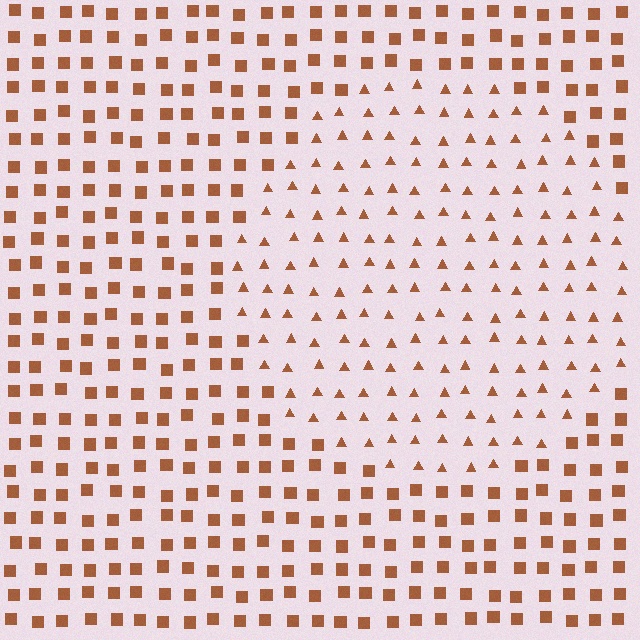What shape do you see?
I see a circle.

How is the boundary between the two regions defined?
The boundary is defined by a change in element shape: triangles inside vs. squares outside. All elements share the same color and spacing.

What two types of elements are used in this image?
The image uses triangles inside the circle region and squares outside it.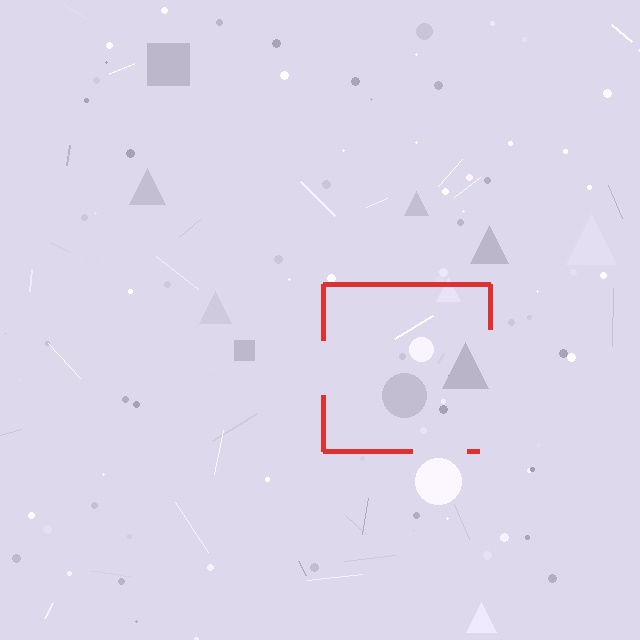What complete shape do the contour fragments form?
The contour fragments form a square.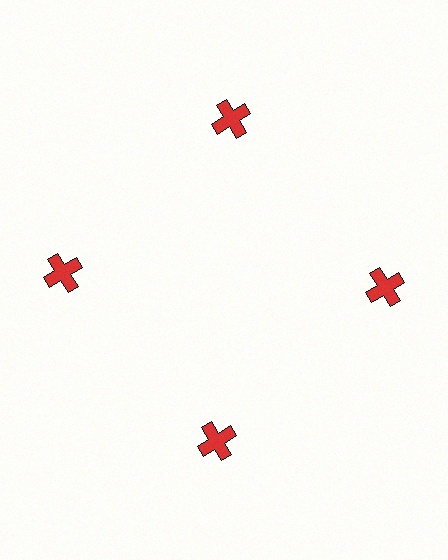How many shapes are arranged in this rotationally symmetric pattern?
There are 4 shapes, arranged in 4 groups of 1.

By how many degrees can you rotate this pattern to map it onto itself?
The pattern maps onto itself every 90 degrees of rotation.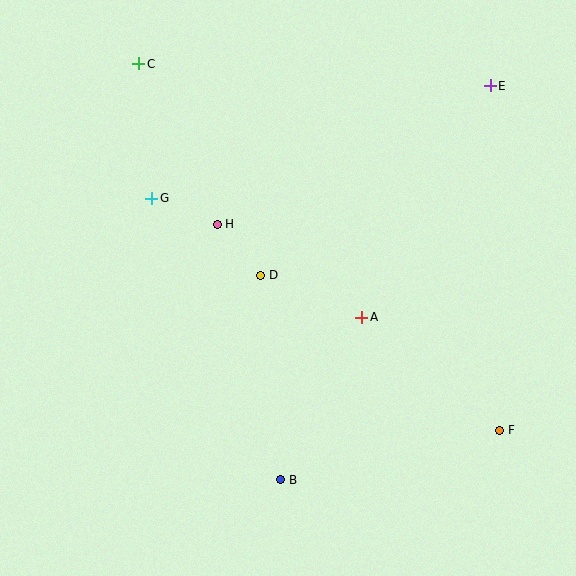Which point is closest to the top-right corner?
Point E is closest to the top-right corner.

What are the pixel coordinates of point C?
Point C is at (139, 64).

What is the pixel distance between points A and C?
The distance between A and C is 337 pixels.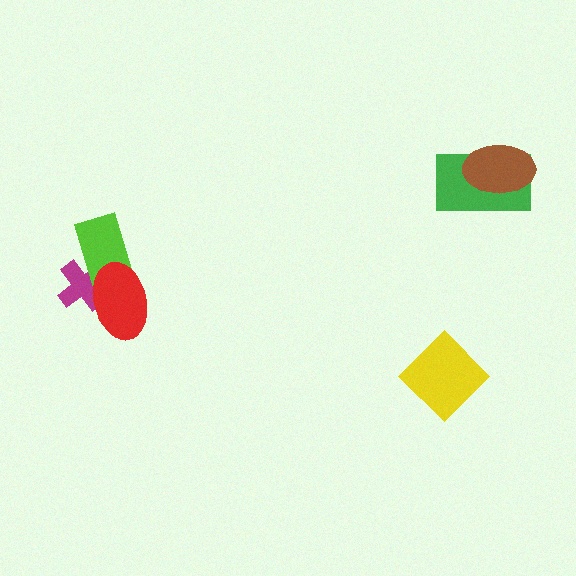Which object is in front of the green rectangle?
The brown ellipse is in front of the green rectangle.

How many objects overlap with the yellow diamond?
0 objects overlap with the yellow diamond.